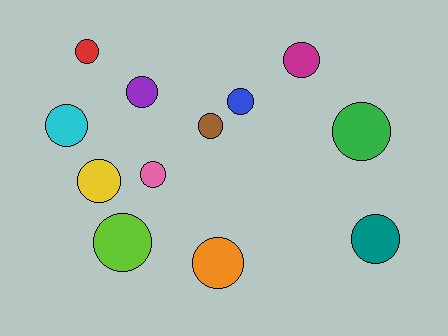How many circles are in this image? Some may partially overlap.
There are 12 circles.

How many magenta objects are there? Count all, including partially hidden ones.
There is 1 magenta object.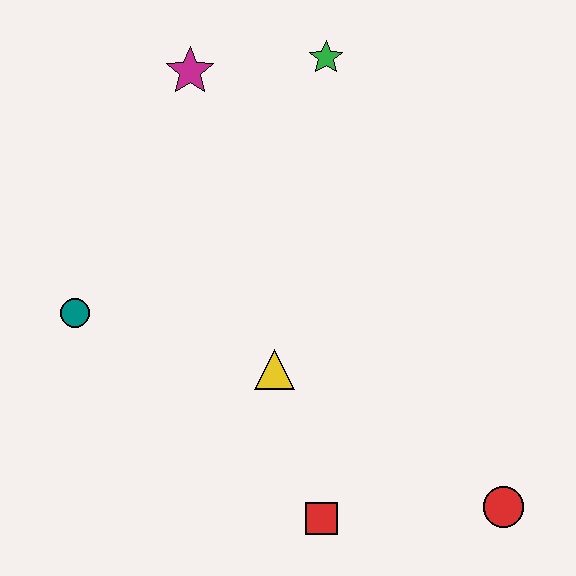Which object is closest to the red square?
The yellow triangle is closest to the red square.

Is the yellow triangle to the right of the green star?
No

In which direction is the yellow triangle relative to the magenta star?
The yellow triangle is below the magenta star.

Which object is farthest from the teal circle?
The red circle is farthest from the teal circle.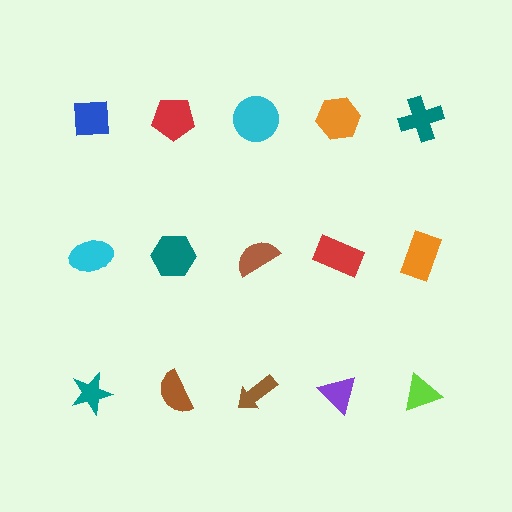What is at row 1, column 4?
An orange hexagon.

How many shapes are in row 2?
5 shapes.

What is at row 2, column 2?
A teal hexagon.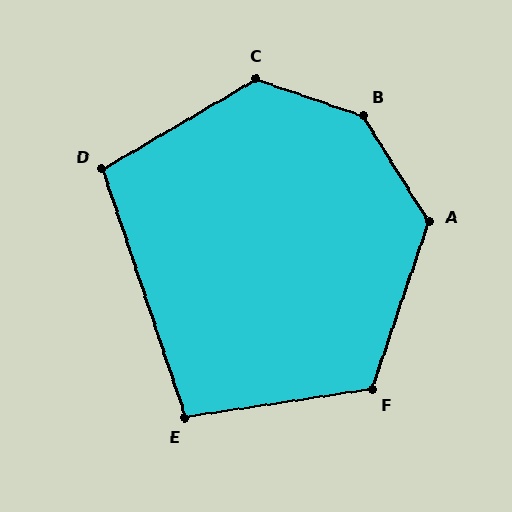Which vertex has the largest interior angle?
B, at approximately 141 degrees.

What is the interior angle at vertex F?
Approximately 118 degrees (obtuse).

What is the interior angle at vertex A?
Approximately 129 degrees (obtuse).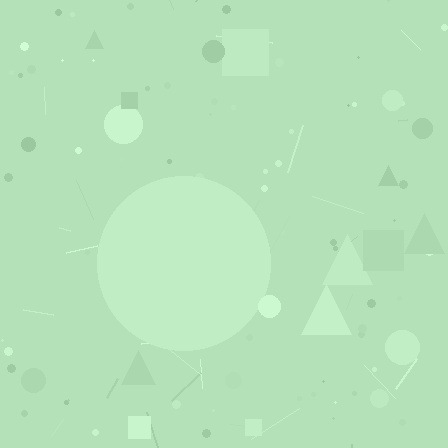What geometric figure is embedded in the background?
A circle is embedded in the background.